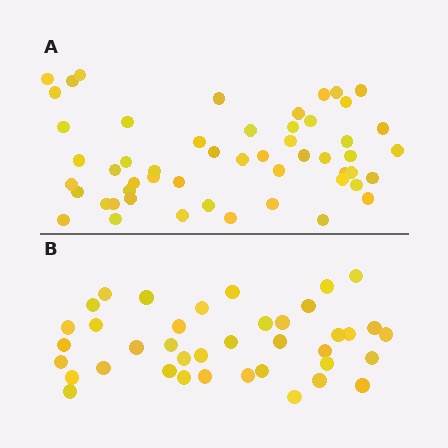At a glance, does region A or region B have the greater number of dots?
Region A (the top region) has more dots.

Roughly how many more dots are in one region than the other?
Region A has approximately 15 more dots than region B.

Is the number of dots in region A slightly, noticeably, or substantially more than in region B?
Region A has noticeably more, but not dramatically so. The ratio is roughly 1.4 to 1.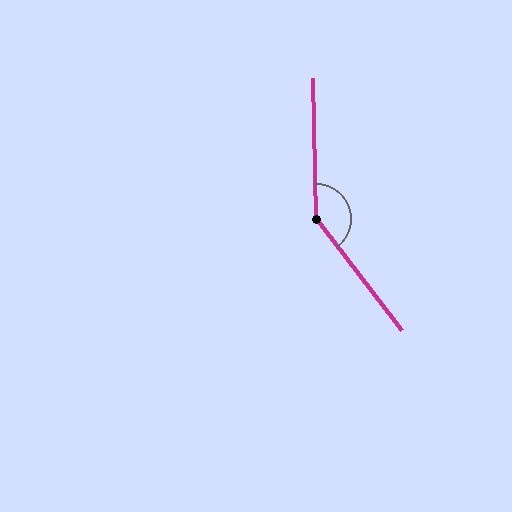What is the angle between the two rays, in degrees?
Approximately 144 degrees.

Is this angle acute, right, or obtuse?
It is obtuse.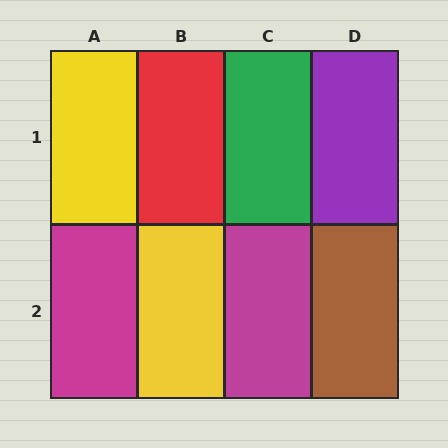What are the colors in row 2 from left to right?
Magenta, yellow, magenta, brown.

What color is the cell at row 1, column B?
Red.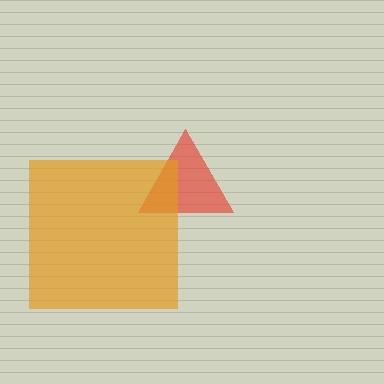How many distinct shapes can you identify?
There are 2 distinct shapes: a red triangle, an orange square.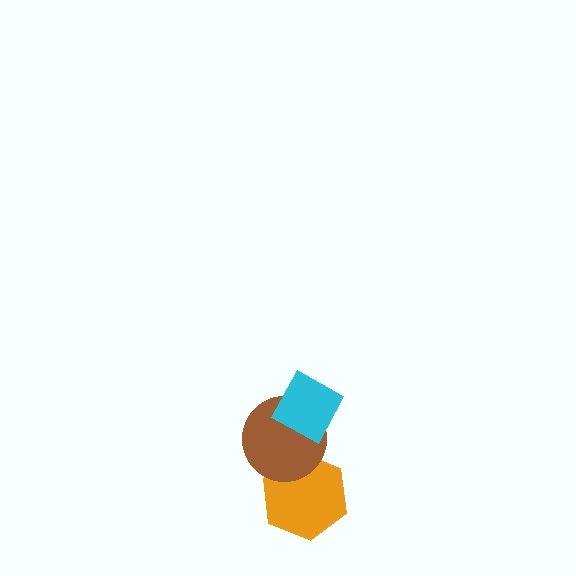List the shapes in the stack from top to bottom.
From top to bottom: the cyan diamond, the brown circle, the orange hexagon.